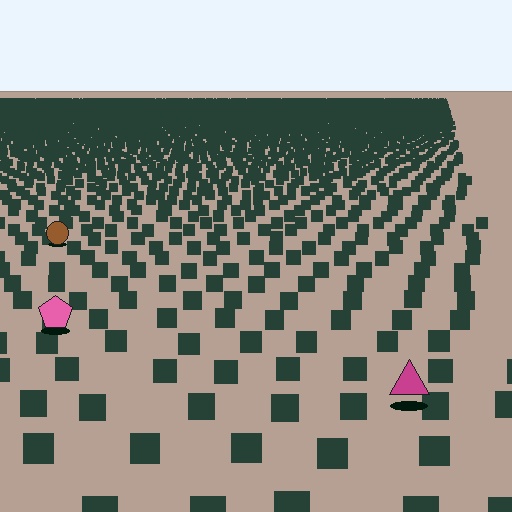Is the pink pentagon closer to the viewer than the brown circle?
Yes. The pink pentagon is closer — you can tell from the texture gradient: the ground texture is coarser near it.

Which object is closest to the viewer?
The magenta triangle is closest. The texture marks near it are larger and more spread out.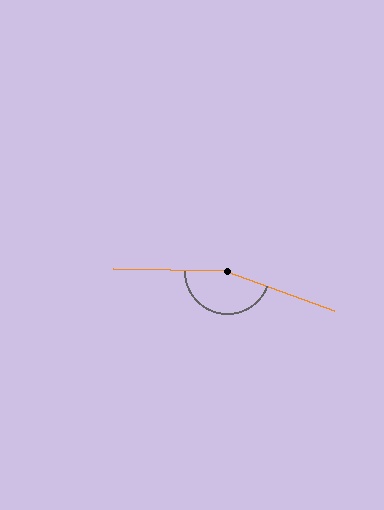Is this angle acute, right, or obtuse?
It is obtuse.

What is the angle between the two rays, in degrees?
Approximately 161 degrees.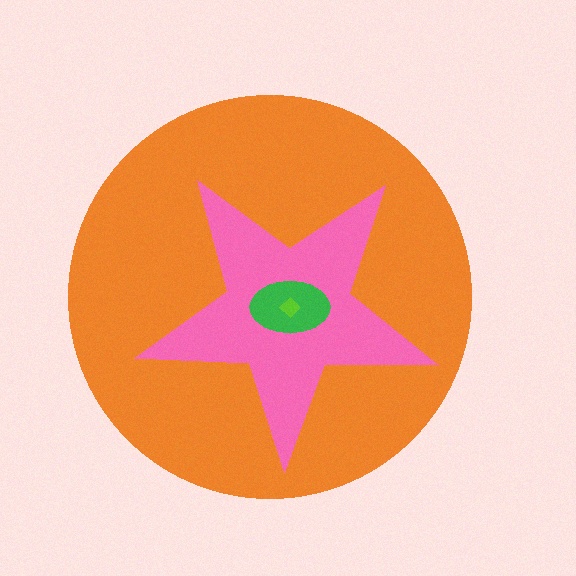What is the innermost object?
The lime diamond.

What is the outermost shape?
The orange circle.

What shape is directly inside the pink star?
The green ellipse.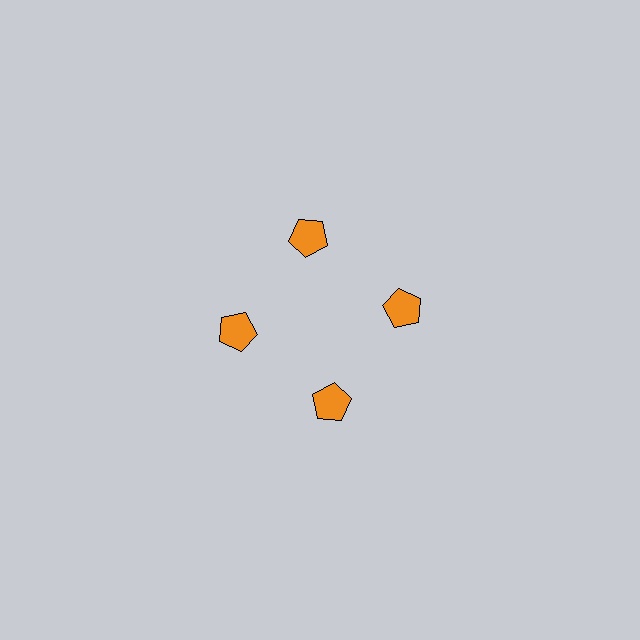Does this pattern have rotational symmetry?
Yes, this pattern has 4-fold rotational symmetry. It looks the same after rotating 90 degrees around the center.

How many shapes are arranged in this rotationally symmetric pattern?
There are 4 shapes, arranged in 4 groups of 1.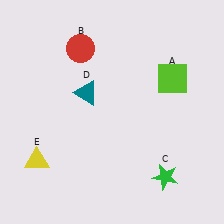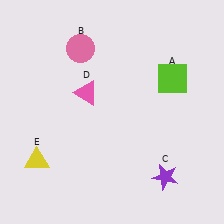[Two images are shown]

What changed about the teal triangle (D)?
In Image 1, D is teal. In Image 2, it changed to pink.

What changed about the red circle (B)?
In Image 1, B is red. In Image 2, it changed to pink.